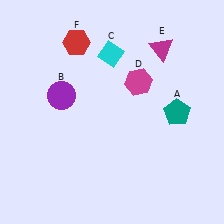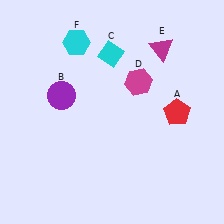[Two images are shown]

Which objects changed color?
A changed from teal to red. F changed from red to cyan.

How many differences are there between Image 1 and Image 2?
There are 2 differences between the two images.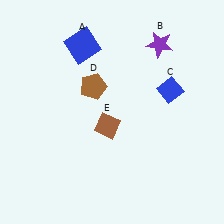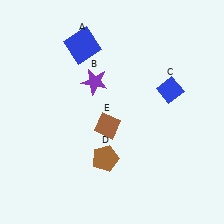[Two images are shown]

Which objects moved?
The objects that moved are: the purple star (B), the brown pentagon (D).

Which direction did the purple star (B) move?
The purple star (B) moved left.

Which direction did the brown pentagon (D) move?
The brown pentagon (D) moved down.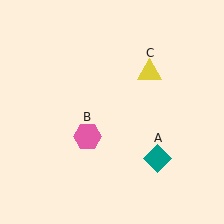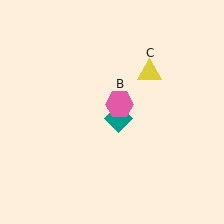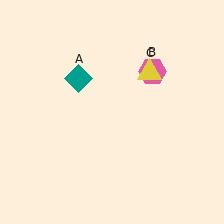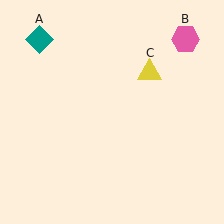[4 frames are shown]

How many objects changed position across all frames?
2 objects changed position: teal diamond (object A), pink hexagon (object B).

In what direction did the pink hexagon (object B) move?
The pink hexagon (object B) moved up and to the right.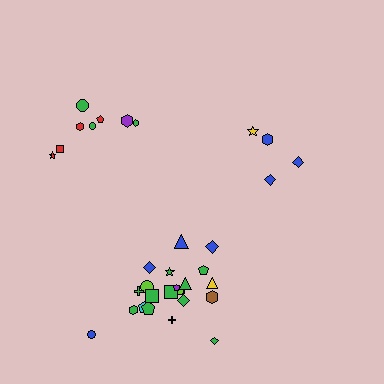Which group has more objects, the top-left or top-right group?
The top-left group.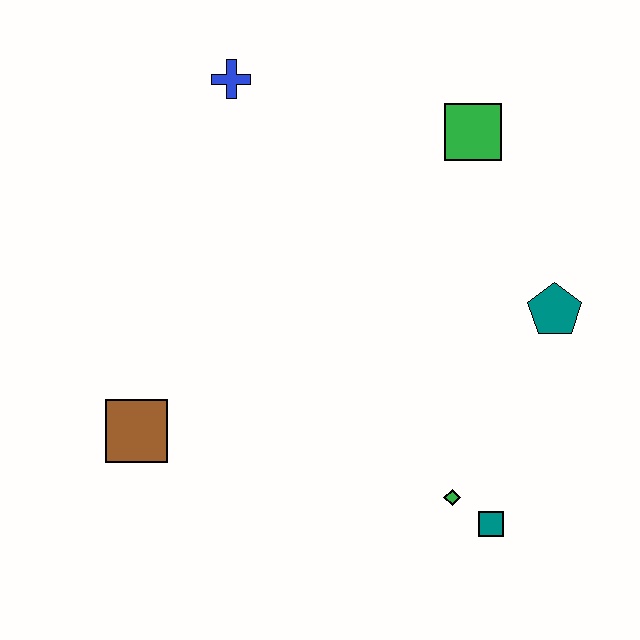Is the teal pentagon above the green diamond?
Yes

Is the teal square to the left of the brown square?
No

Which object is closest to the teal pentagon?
The green square is closest to the teal pentagon.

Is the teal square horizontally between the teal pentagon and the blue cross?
Yes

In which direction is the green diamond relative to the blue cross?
The green diamond is below the blue cross.